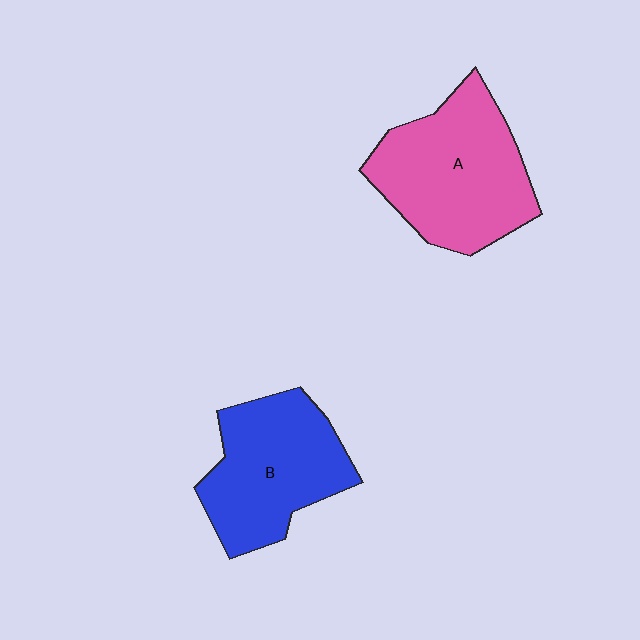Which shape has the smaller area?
Shape B (blue).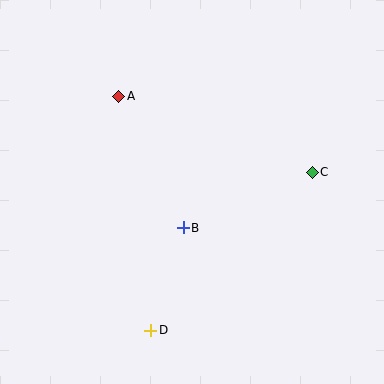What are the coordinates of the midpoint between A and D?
The midpoint between A and D is at (135, 213).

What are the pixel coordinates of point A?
Point A is at (119, 96).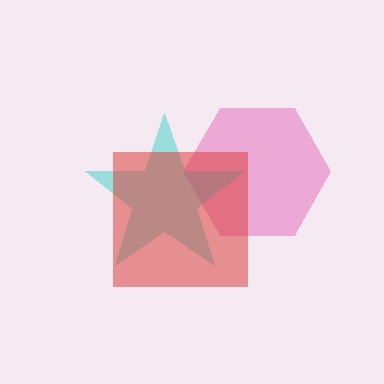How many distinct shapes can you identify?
There are 3 distinct shapes: a pink hexagon, a cyan star, a red square.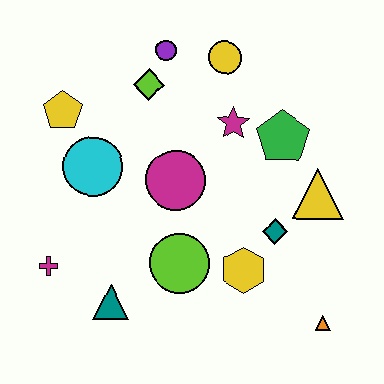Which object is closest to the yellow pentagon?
The cyan circle is closest to the yellow pentagon.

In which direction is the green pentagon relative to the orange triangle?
The green pentagon is above the orange triangle.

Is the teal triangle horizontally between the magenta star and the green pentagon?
No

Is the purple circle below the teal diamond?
No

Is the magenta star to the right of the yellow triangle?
No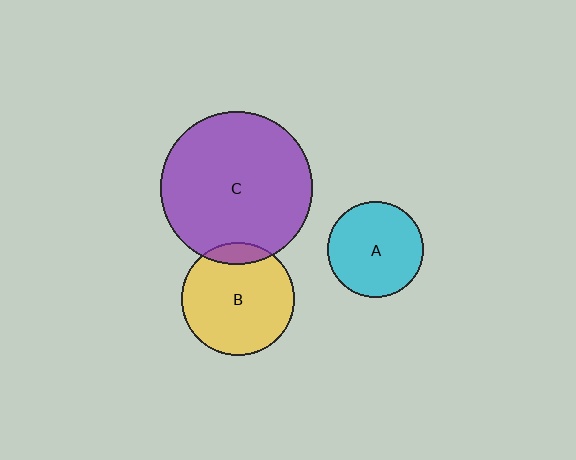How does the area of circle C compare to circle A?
Approximately 2.5 times.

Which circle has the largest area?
Circle C (purple).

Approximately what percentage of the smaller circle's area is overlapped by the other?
Approximately 10%.